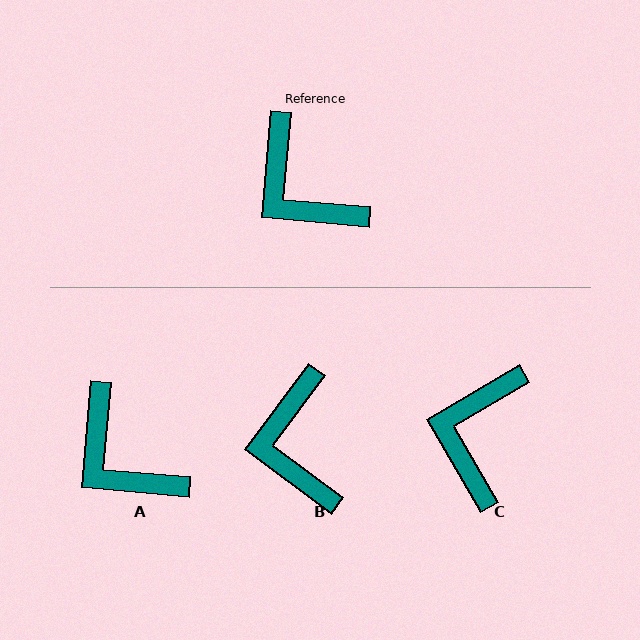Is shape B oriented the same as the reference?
No, it is off by about 32 degrees.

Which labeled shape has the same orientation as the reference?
A.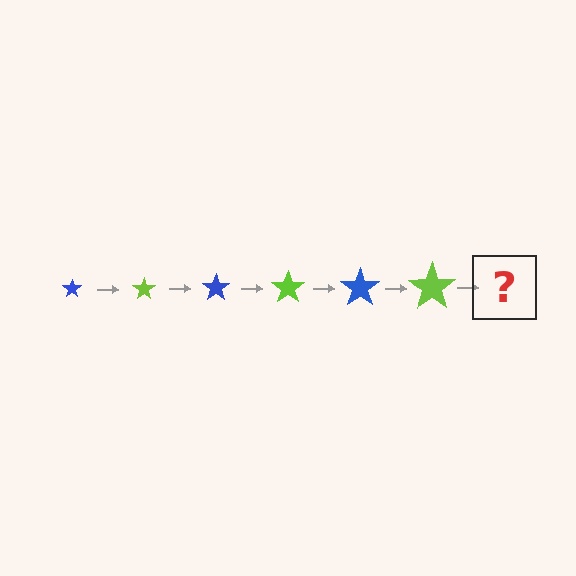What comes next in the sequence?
The next element should be a blue star, larger than the previous one.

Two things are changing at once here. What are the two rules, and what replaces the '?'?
The two rules are that the star grows larger each step and the color cycles through blue and lime. The '?' should be a blue star, larger than the previous one.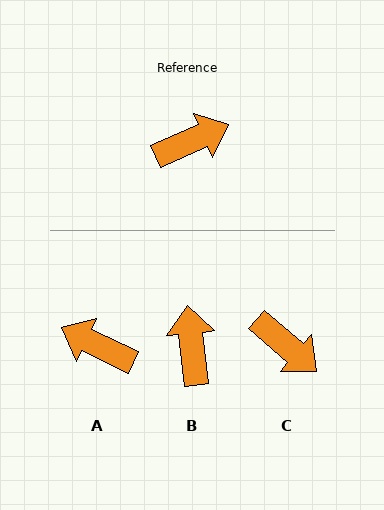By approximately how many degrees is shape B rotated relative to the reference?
Approximately 73 degrees counter-clockwise.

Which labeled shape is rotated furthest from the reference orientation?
A, about 131 degrees away.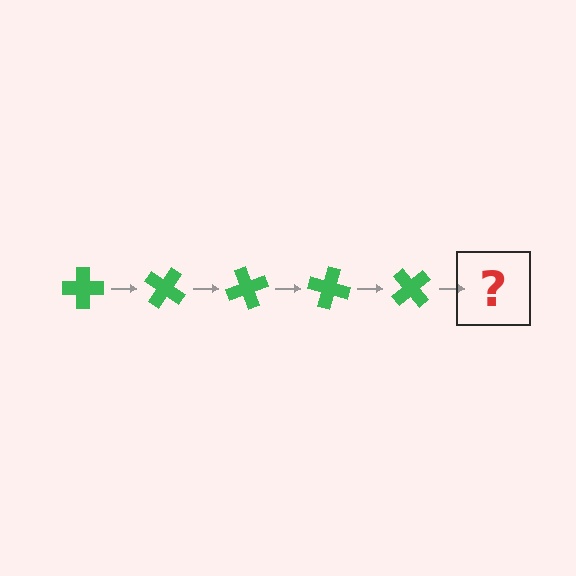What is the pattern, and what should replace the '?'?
The pattern is that the cross rotates 35 degrees each step. The '?' should be a green cross rotated 175 degrees.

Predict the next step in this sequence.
The next step is a green cross rotated 175 degrees.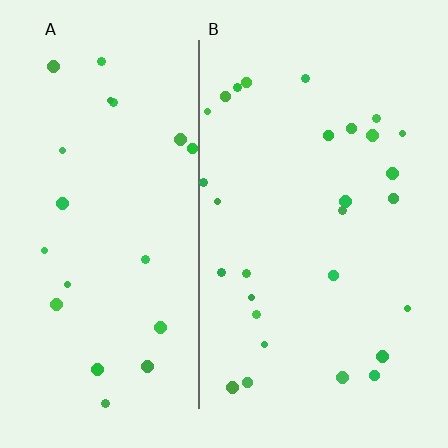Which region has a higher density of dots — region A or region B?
B (the right).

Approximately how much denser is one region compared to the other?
Approximately 1.3× — region B over region A.